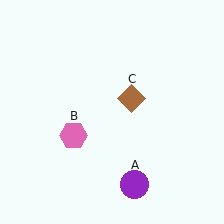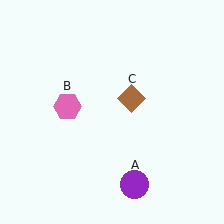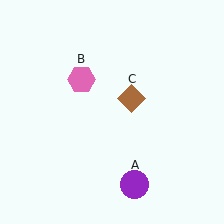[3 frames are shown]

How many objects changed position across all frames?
1 object changed position: pink hexagon (object B).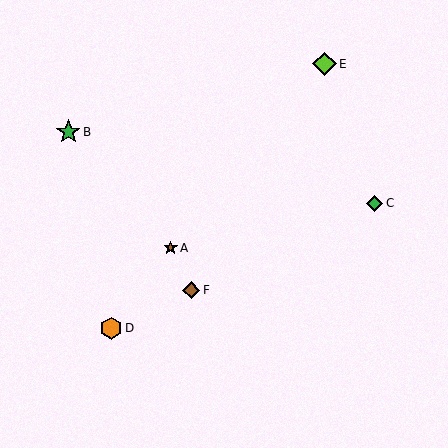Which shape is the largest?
The green star (labeled B) is the largest.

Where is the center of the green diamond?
The center of the green diamond is at (375, 203).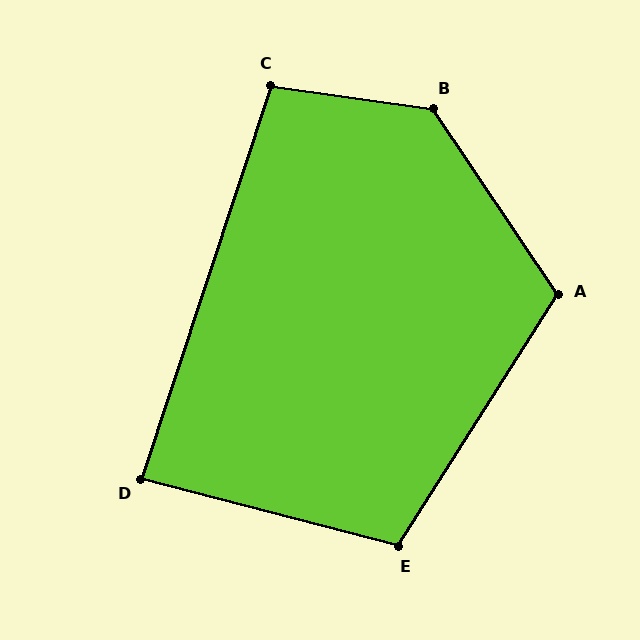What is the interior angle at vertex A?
Approximately 114 degrees (obtuse).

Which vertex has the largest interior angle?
B, at approximately 132 degrees.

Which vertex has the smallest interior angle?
D, at approximately 86 degrees.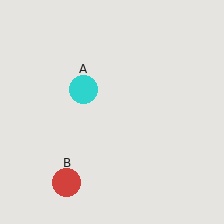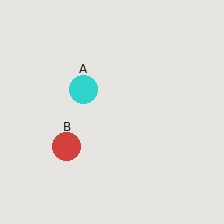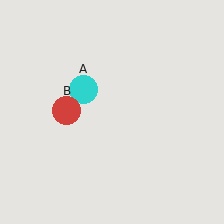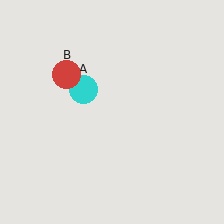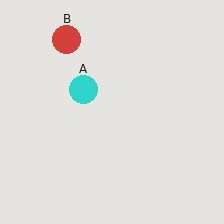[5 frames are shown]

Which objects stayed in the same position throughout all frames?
Cyan circle (object A) remained stationary.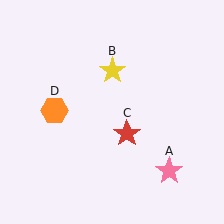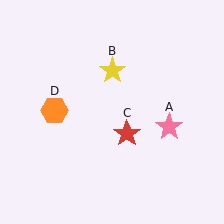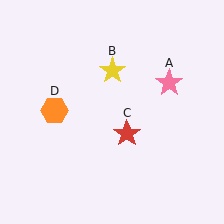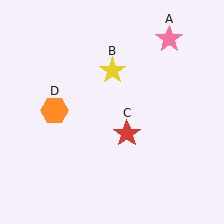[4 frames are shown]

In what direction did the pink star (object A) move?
The pink star (object A) moved up.